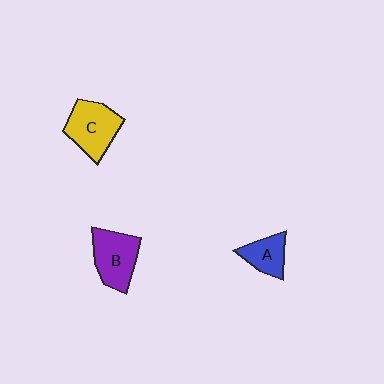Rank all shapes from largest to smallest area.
From largest to smallest: C (yellow), B (purple), A (blue).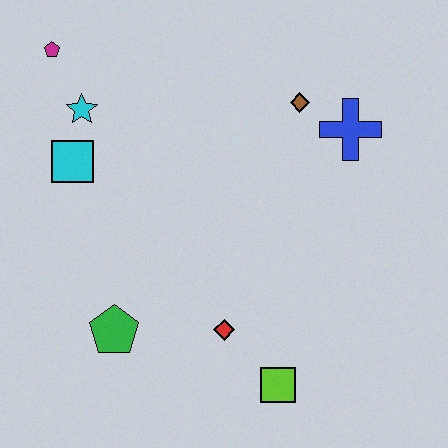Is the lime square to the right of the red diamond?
Yes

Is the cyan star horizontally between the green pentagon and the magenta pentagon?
Yes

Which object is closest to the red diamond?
The lime square is closest to the red diamond.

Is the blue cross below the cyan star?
Yes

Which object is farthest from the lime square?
The magenta pentagon is farthest from the lime square.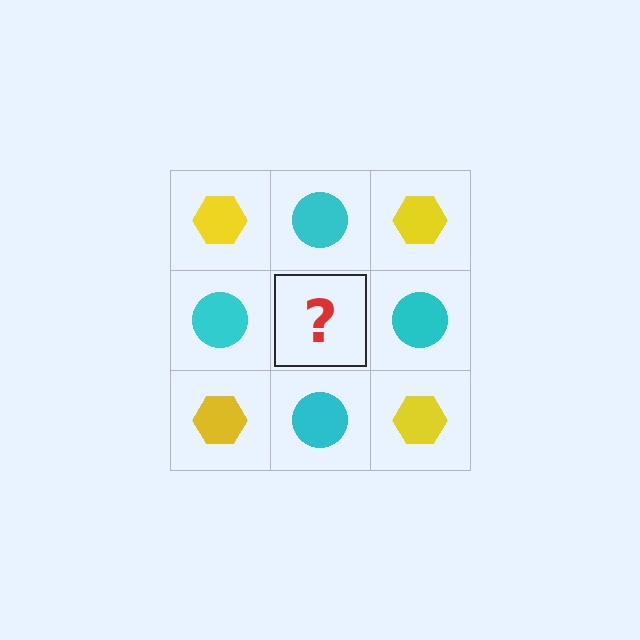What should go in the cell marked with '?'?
The missing cell should contain a yellow hexagon.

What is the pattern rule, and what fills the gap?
The rule is that it alternates yellow hexagon and cyan circle in a checkerboard pattern. The gap should be filled with a yellow hexagon.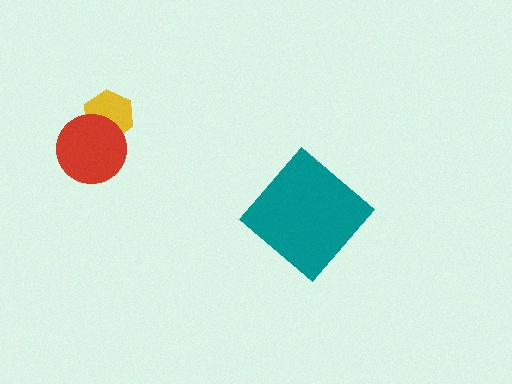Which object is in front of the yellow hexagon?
The red circle is in front of the yellow hexagon.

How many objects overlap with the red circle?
1 object overlaps with the red circle.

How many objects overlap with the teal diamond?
0 objects overlap with the teal diamond.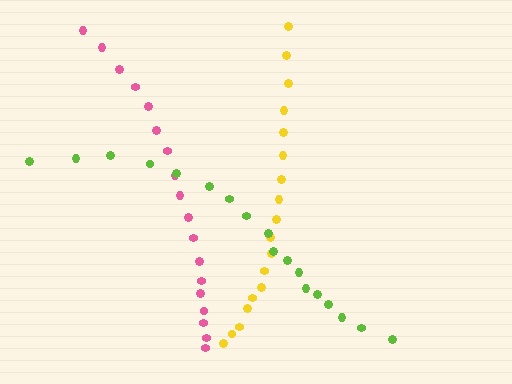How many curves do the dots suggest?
There are 3 distinct paths.